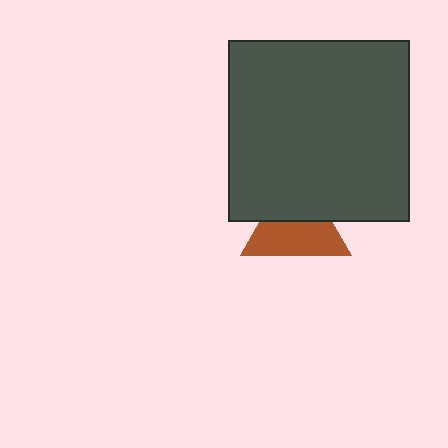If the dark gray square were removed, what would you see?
You would see the complete brown triangle.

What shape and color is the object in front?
The object in front is a dark gray square.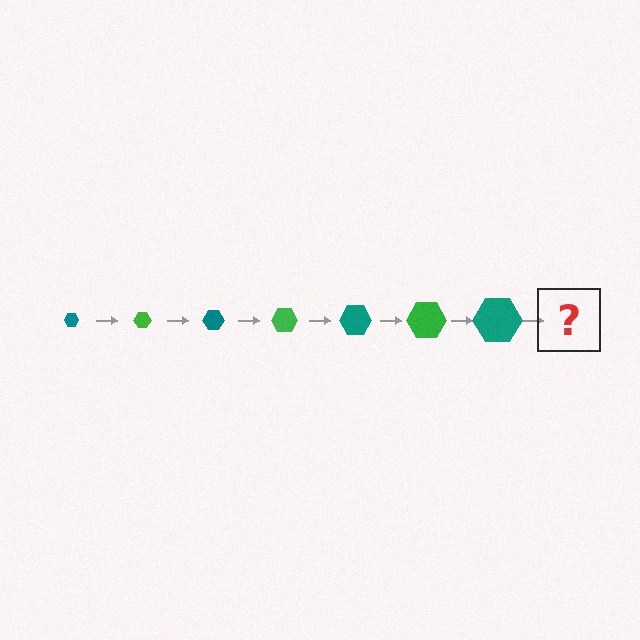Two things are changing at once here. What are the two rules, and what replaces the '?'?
The two rules are that the hexagon grows larger each step and the color cycles through teal and green. The '?' should be a green hexagon, larger than the previous one.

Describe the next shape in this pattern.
It should be a green hexagon, larger than the previous one.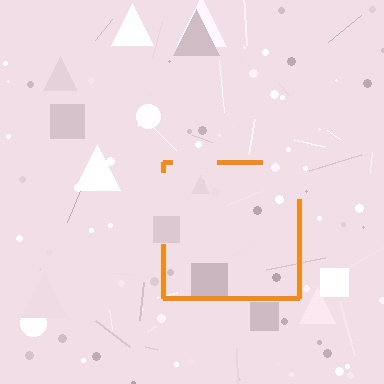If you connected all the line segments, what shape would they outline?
They would outline a square.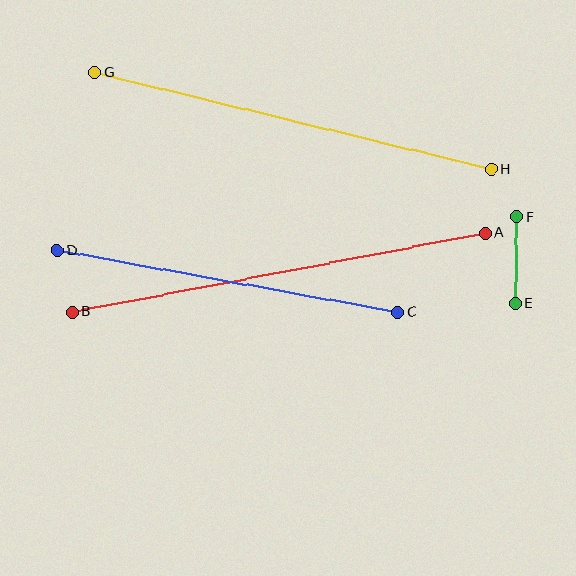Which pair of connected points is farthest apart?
Points A and B are farthest apart.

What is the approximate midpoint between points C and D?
The midpoint is at approximately (228, 281) pixels.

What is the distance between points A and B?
The distance is approximately 420 pixels.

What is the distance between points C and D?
The distance is approximately 346 pixels.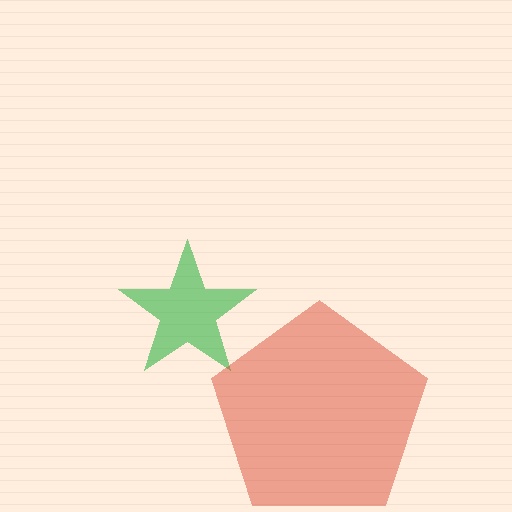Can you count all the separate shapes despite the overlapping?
Yes, there are 2 separate shapes.